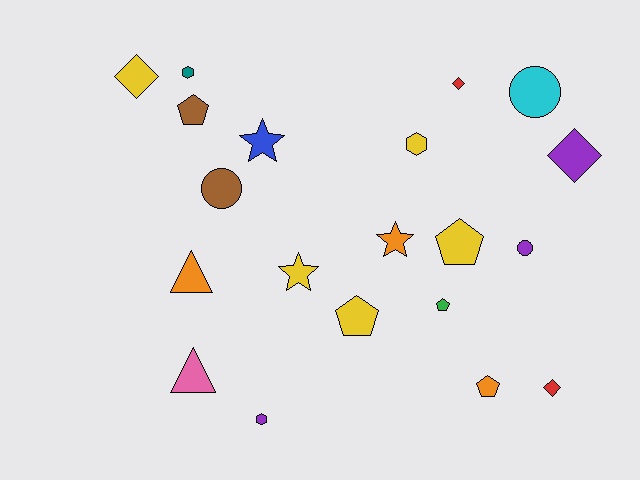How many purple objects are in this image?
There are 3 purple objects.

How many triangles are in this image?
There are 2 triangles.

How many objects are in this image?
There are 20 objects.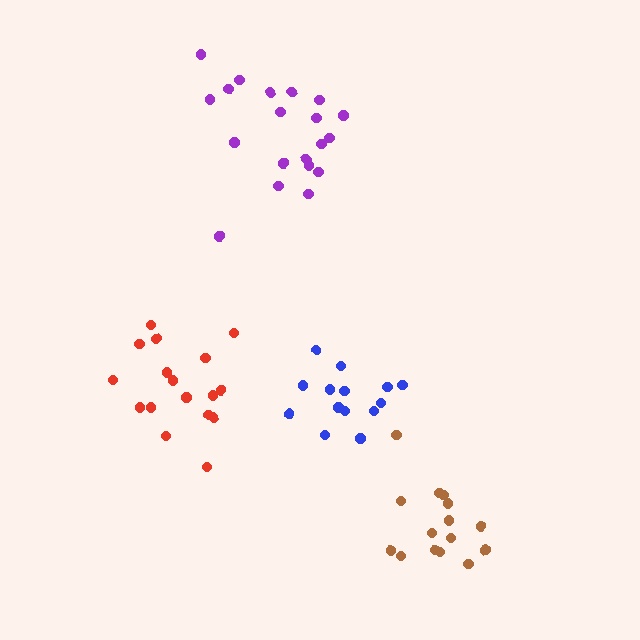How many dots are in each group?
Group 1: 20 dots, Group 2: 14 dots, Group 3: 15 dots, Group 4: 17 dots (66 total).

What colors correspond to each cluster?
The clusters are colored: purple, blue, brown, red.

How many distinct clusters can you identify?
There are 4 distinct clusters.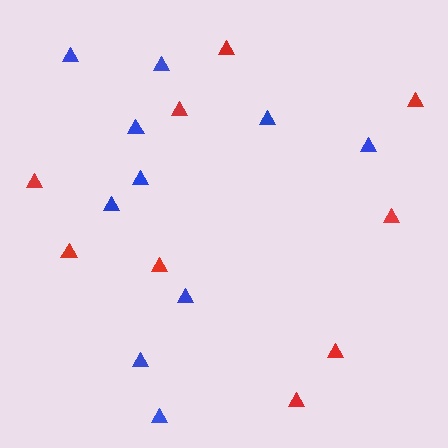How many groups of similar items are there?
There are 2 groups: one group of red triangles (9) and one group of blue triangles (10).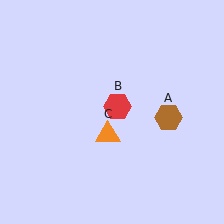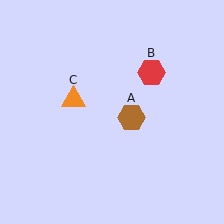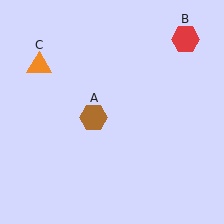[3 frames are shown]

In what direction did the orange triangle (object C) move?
The orange triangle (object C) moved up and to the left.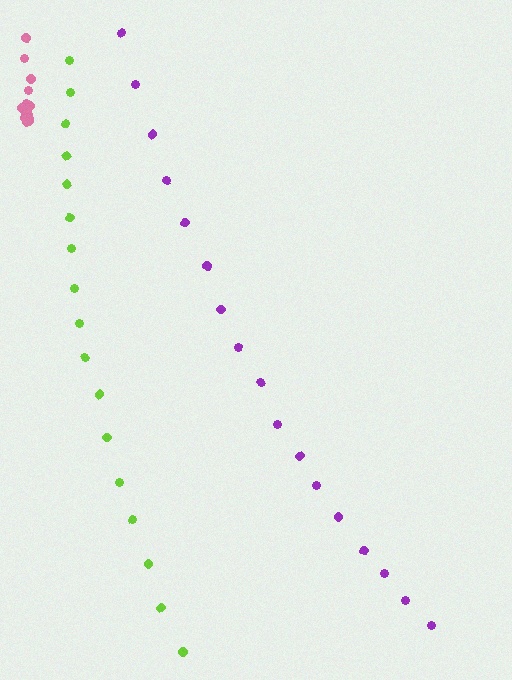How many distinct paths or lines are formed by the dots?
There are 3 distinct paths.